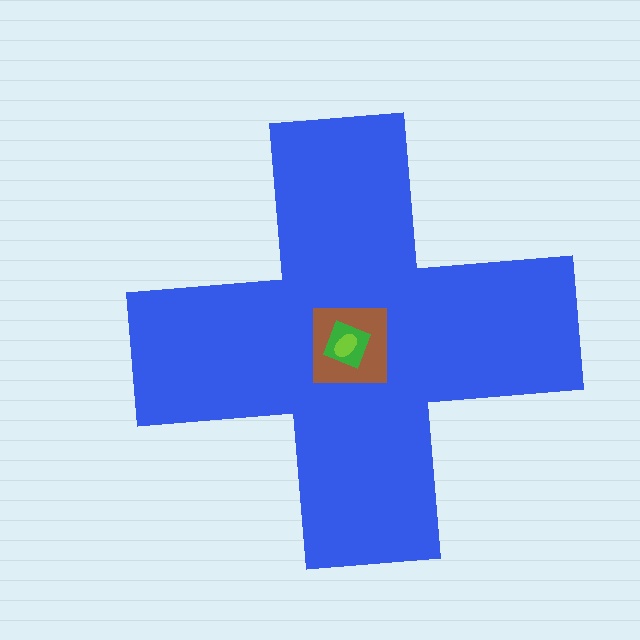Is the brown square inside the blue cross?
Yes.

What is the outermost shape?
The blue cross.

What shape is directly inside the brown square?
The green diamond.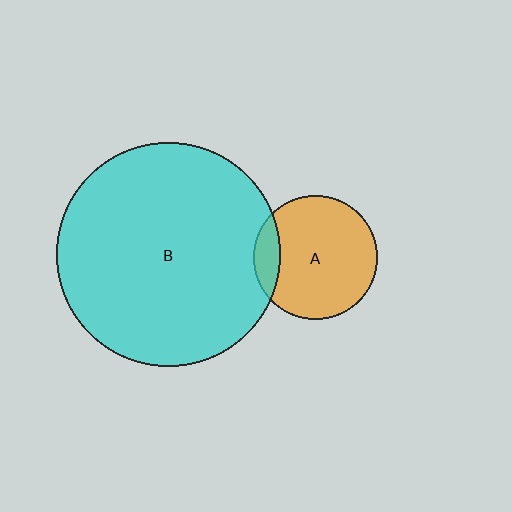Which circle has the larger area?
Circle B (cyan).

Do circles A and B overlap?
Yes.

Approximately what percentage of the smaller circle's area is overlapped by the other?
Approximately 15%.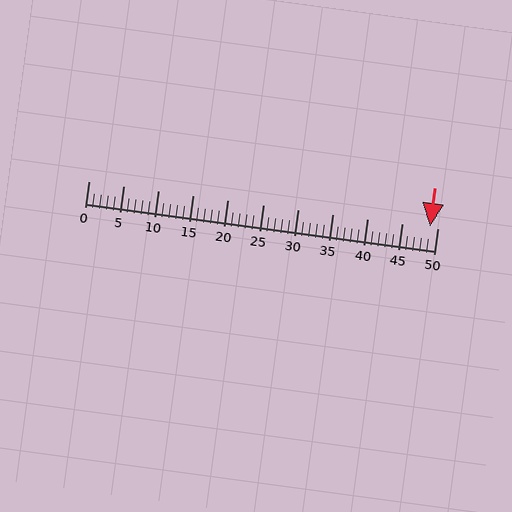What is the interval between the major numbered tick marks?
The major tick marks are spaced 5 units apart.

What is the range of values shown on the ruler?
The ruler shows values from 0 to 50.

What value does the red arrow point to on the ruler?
The red arrow points to approximately 49.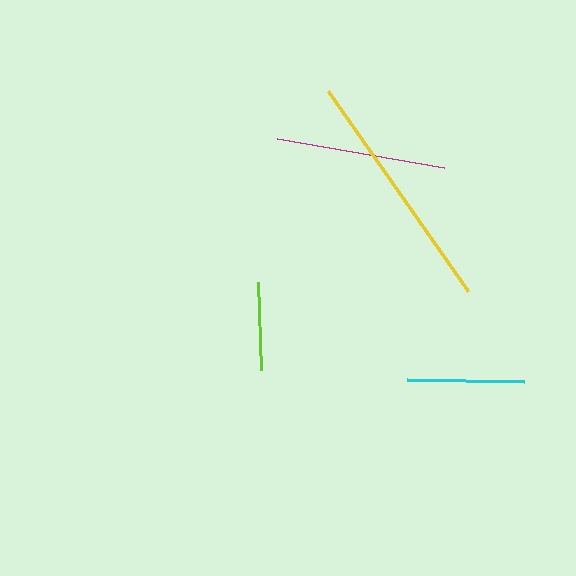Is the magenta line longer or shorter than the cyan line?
The magenta line is longer than the cyan line.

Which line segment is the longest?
The yellow line is the longest at approximately 245 pixels.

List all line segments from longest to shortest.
From longest to shortest: yellow, magenta, cyan, lime.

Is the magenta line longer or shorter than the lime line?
The magenta line is longer than the lime line.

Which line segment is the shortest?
The lime line is the shortest at approximately 88 pixels.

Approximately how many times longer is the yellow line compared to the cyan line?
The yellow line is approximately 2.1 times the length of the cyan line.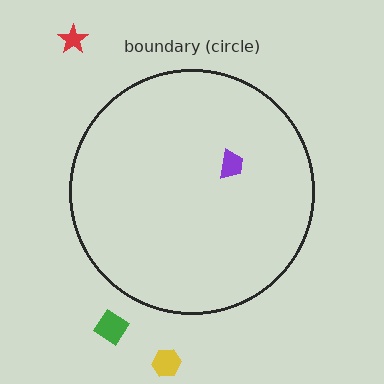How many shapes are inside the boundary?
1 inside, 3 outside.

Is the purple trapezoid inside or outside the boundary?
Inside.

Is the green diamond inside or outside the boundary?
Outside.